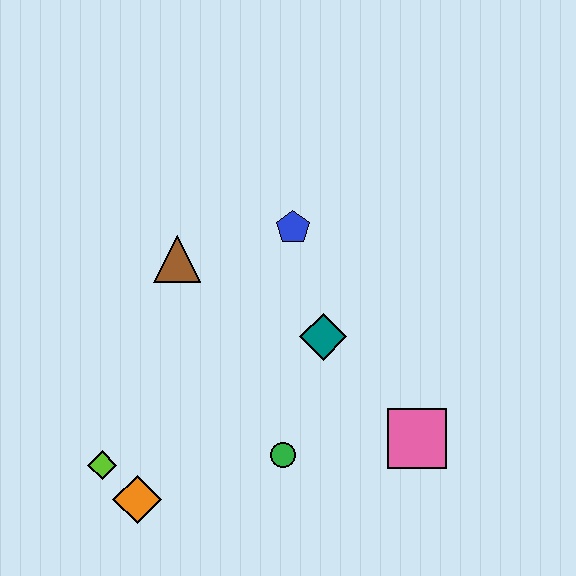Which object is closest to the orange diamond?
The lime diamond is closest to the orange diamond.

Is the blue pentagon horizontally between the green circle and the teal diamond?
Yes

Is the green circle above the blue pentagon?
No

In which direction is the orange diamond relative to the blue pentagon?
The orange diamond is below the blue pentagon.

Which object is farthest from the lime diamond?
The pink square is farthest from the lime diamond.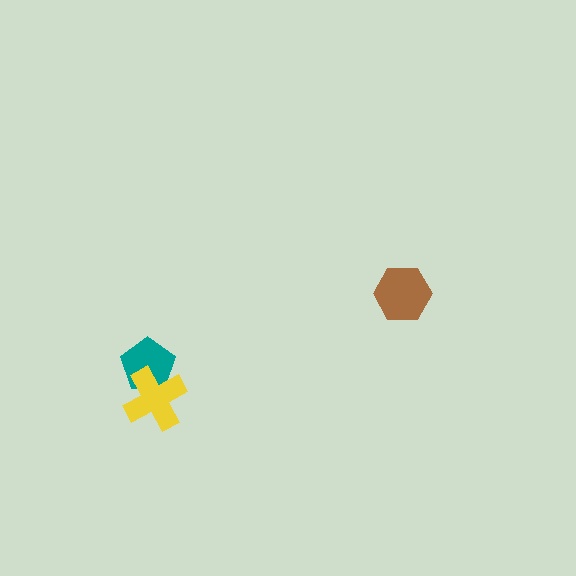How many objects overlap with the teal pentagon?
1 object overlaps with the teal pentagon.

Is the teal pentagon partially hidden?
Yes, it is partially covered by another shape.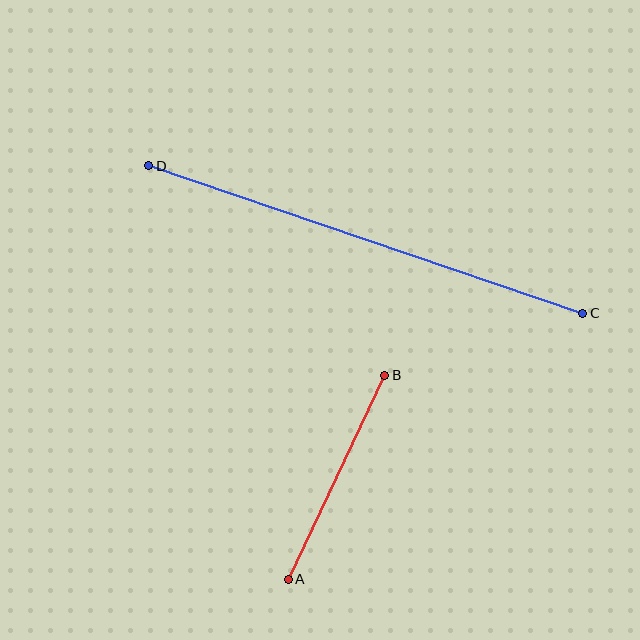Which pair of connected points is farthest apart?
Points C and D are farthest apart.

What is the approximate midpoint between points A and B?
The midpoint is at approximately (336, 477) pixels.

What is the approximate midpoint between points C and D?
The midpoint is at approximately (366, 239) pixels.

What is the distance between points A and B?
The distance is approximately 226 pixels.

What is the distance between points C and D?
The distance is approximately 458 pixels.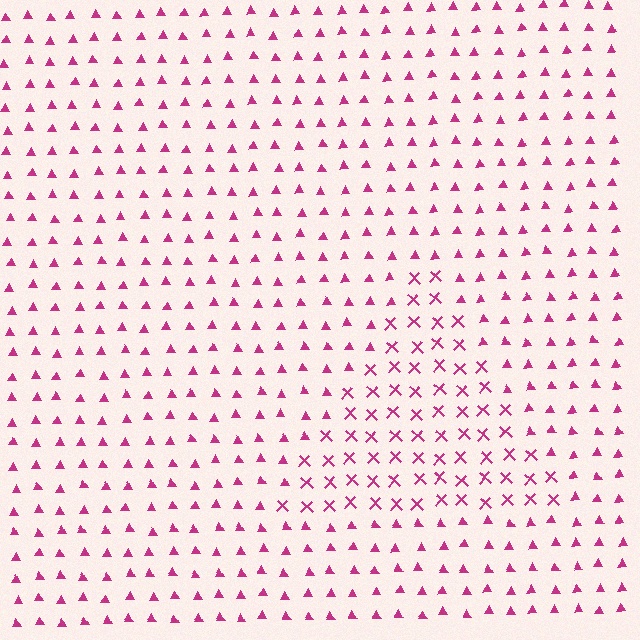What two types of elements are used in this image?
The image uses X marks inside the triangle region and triangles outside it.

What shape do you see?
I see a triangle.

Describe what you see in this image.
The image is filled with small magenta elements arranged in a uniform grid. A triangle-shaped region contains X marks, while the surrounding area contains triangles. The boundary is defined purely by the change in element shape.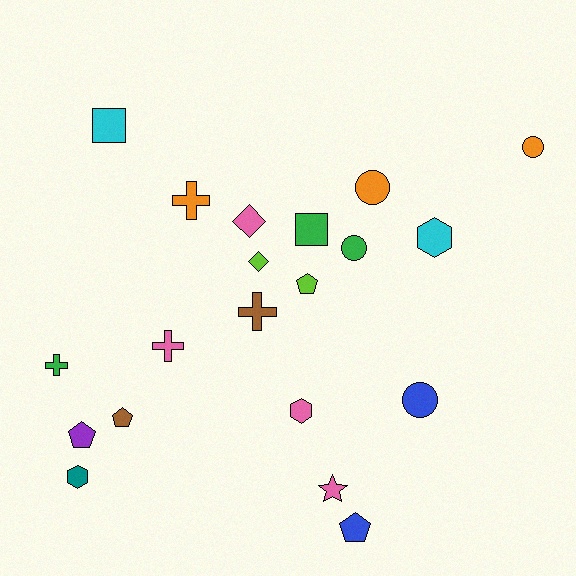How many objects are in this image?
There are 20 objects.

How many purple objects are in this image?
There is 1 purple object.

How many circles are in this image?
There are 4 circles.